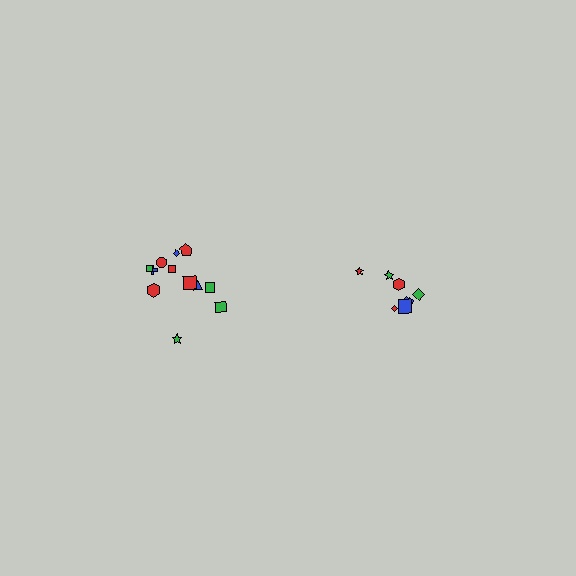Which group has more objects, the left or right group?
The left group.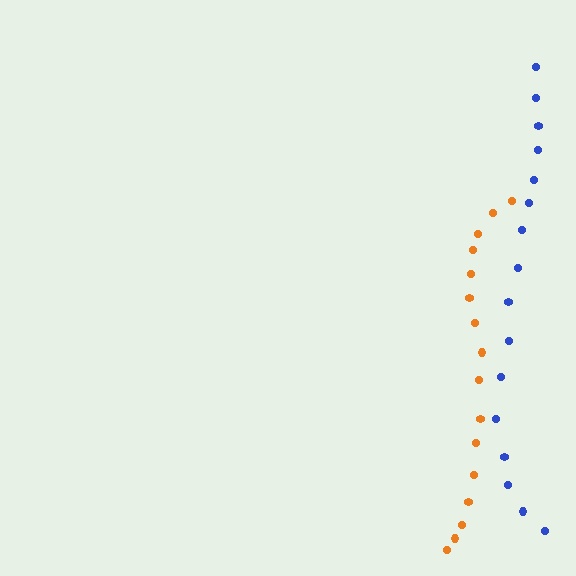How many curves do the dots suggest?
There are 2 distinct paths.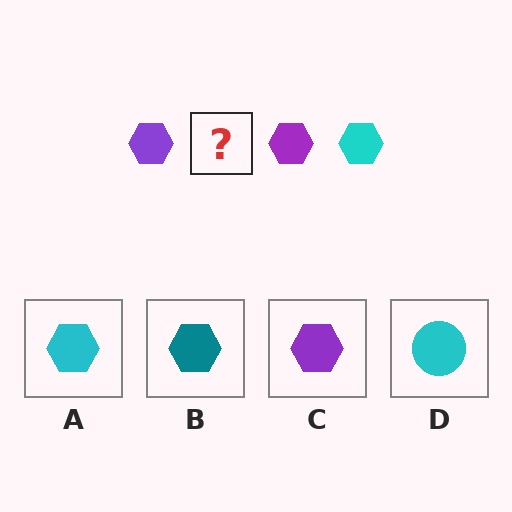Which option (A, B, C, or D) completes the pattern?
A.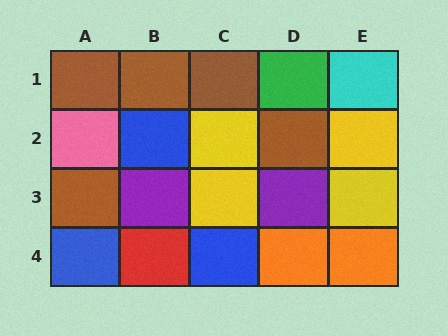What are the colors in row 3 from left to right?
Brown, purple, yellow, purple, yellow.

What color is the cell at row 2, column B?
Blue.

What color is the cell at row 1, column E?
Cyan.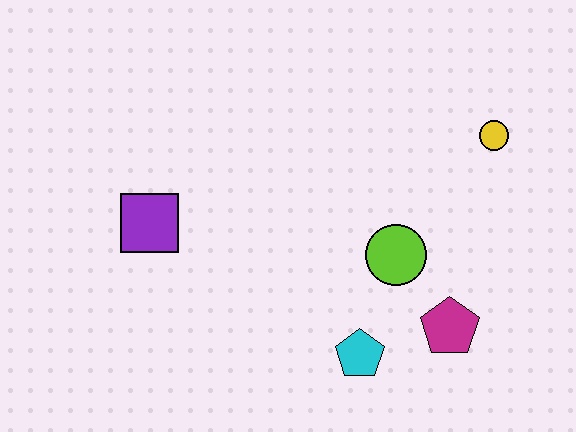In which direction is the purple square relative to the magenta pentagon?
The purple square is to the left of the magenta pentagon.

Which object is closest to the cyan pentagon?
The magenta pentagon is closest to the cyan pentagon.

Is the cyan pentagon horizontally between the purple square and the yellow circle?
Yes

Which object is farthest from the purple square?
The yellow circle is farthest from the purple square.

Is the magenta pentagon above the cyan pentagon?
Yes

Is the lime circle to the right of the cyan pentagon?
Yes